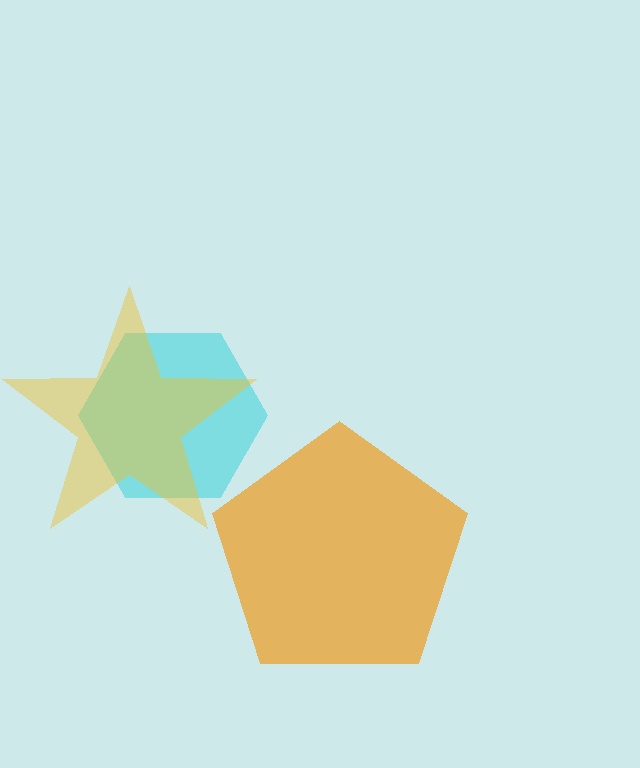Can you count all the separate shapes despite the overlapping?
Yes, there are 3 separate shapes.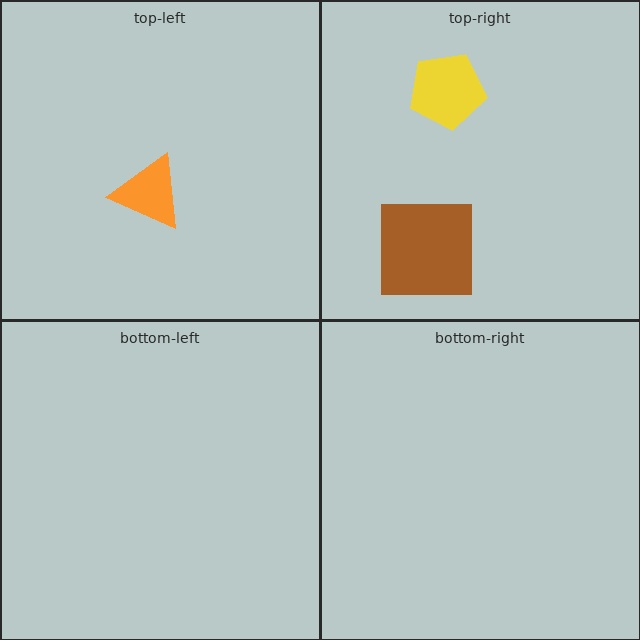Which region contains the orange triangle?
The top-left region.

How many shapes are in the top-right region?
2.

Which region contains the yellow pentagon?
The top-right region.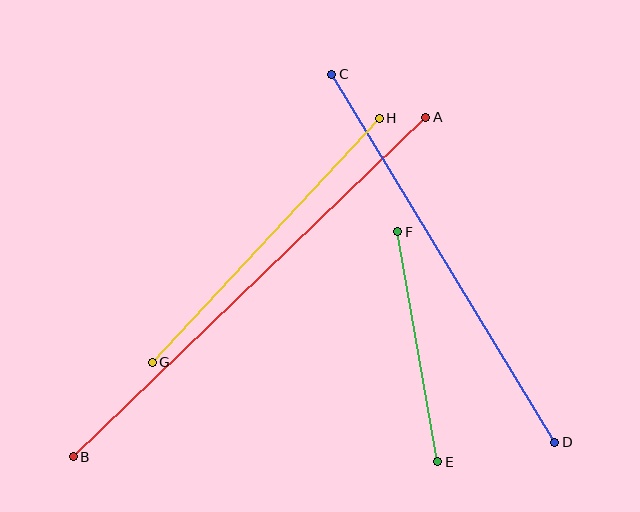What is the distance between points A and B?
The distance is approximately 489 pixels.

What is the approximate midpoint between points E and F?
The midpoint is at approximately (418, 347) pixels.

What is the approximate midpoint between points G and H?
The midpoint is at approximately (266, 240) pixels.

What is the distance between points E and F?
The distance is approximately 234 pixels.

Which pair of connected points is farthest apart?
Points A and B are farthest apart.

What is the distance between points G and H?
The distance is approximately 333 pixels.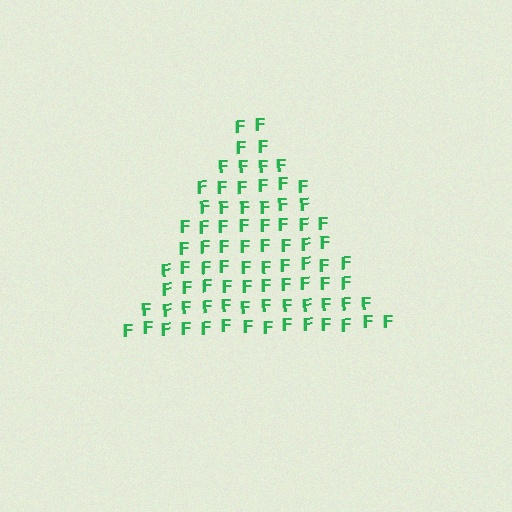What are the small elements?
The small elements are letter F's.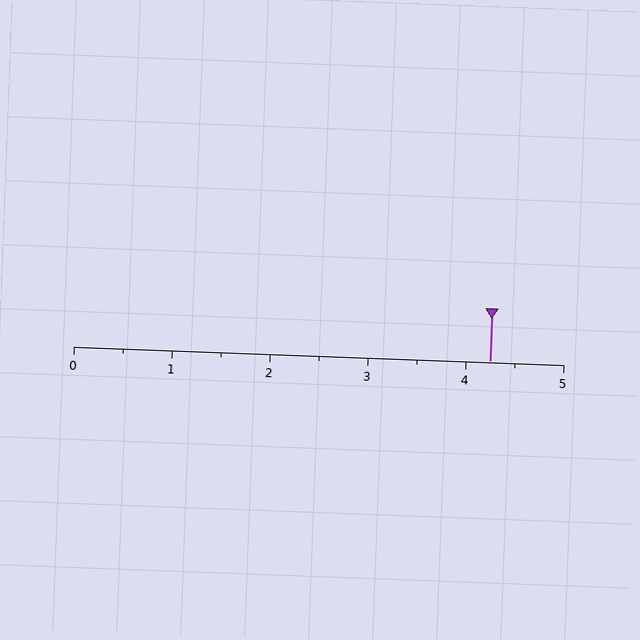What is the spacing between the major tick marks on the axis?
The major ticks are spaced 1 apart.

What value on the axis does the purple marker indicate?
The marker indicates approximately 4.2.